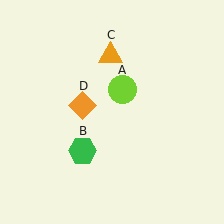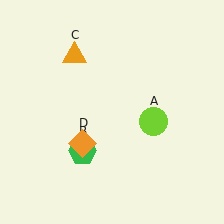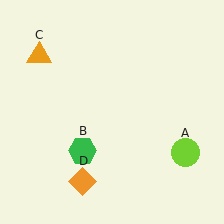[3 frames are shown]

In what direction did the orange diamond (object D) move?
The orange diamond (object D) moved down.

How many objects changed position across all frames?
3 objects changed position: lime circle (object A), orange triangle (object C), orange diamond (object D).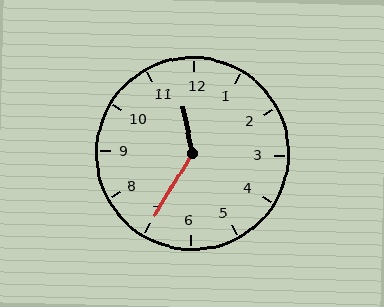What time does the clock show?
11:35.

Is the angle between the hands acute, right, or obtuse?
It is obtuse.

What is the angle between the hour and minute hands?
Approximately 138 degrees.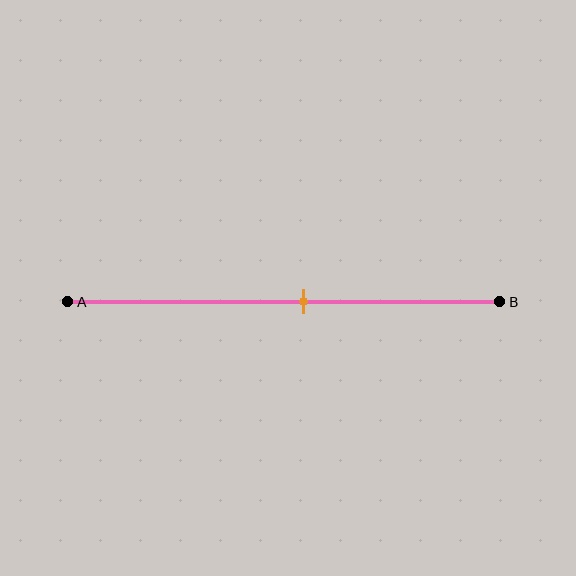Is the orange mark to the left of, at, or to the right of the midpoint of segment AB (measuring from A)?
The orange mark is to the right of the midpoint of segment AB.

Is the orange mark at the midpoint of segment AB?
No, the mark is at about 55% from A, not at the 50% midpoint.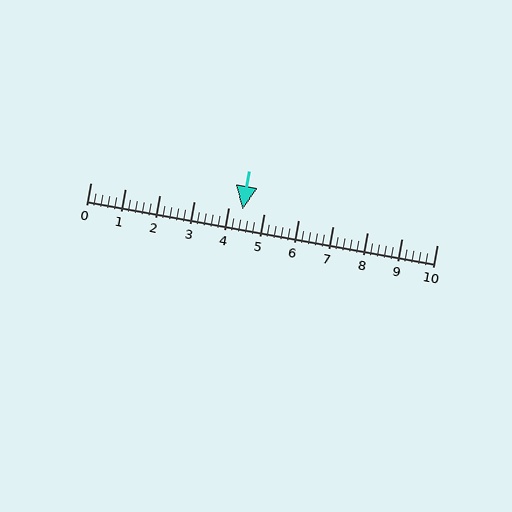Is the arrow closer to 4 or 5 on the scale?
The arrow is closer to 4.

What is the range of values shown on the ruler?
The ruler shows values from 0 to 10.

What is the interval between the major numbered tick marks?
The major tick marks are spaced 1 units apart.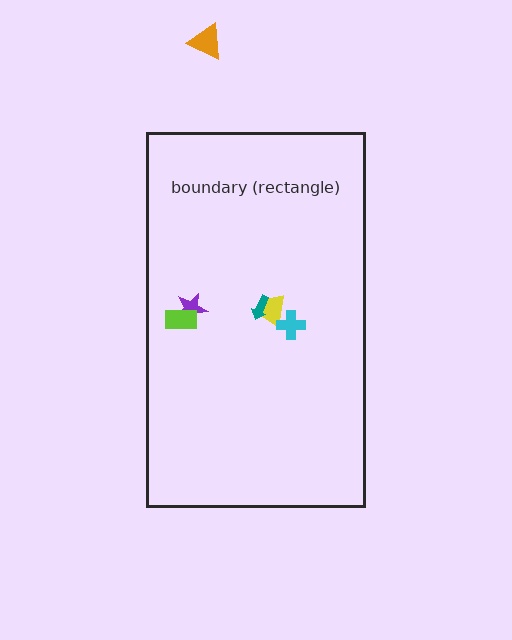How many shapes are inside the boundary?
5 inside, 1 outside.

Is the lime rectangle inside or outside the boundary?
Inside.